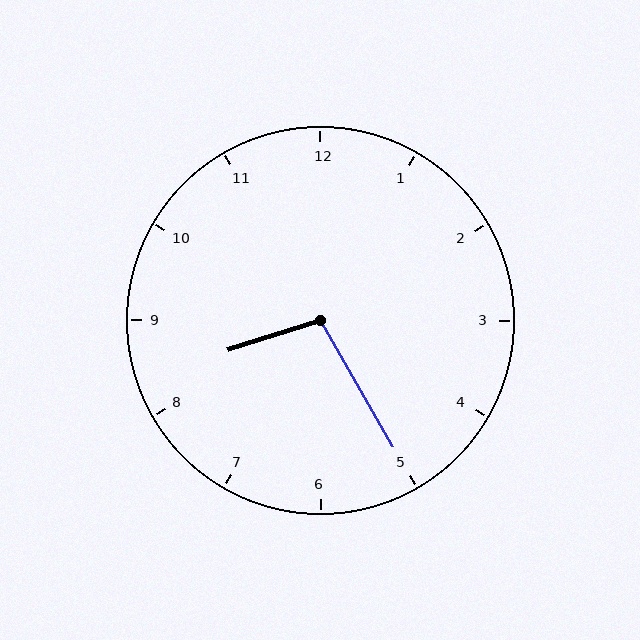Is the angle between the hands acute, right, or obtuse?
It is obtuse.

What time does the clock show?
8:25.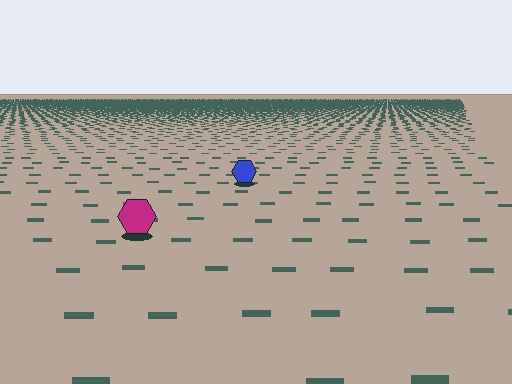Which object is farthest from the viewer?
The blue hexagon is farthest from the viewer. It appears smaller and the ground texture around it is denser.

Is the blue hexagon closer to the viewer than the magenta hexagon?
No. The magenta hexagon is closer — you can tell from the texture gradient: the ground texture is coarser near it.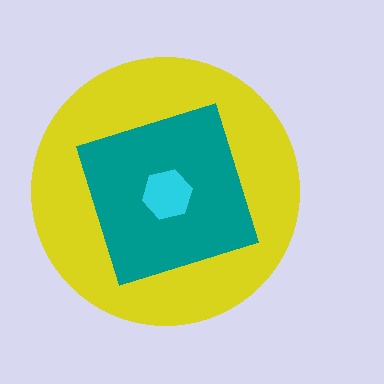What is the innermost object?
The cyan hexagon.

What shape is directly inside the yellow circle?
The teal diamond.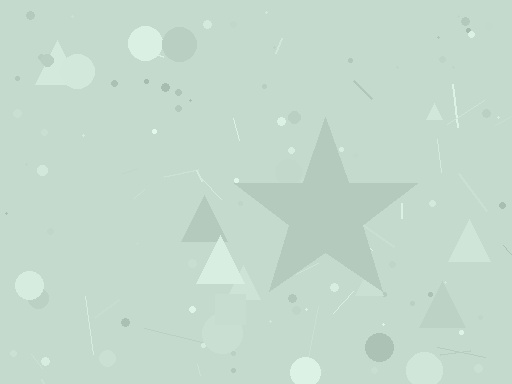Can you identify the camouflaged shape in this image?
The camouflaged shape is a star.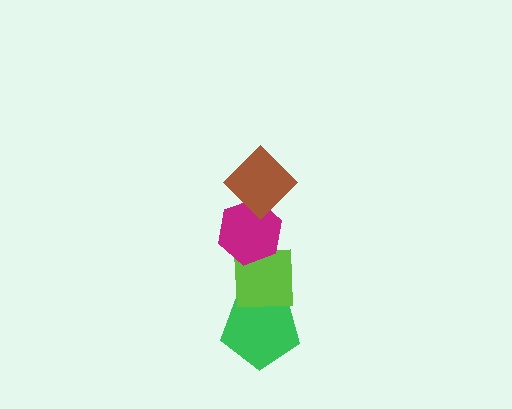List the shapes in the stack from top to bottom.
From top to bottom: the brown diamond, the magenta hexagon, the lime square, the green pentagon.